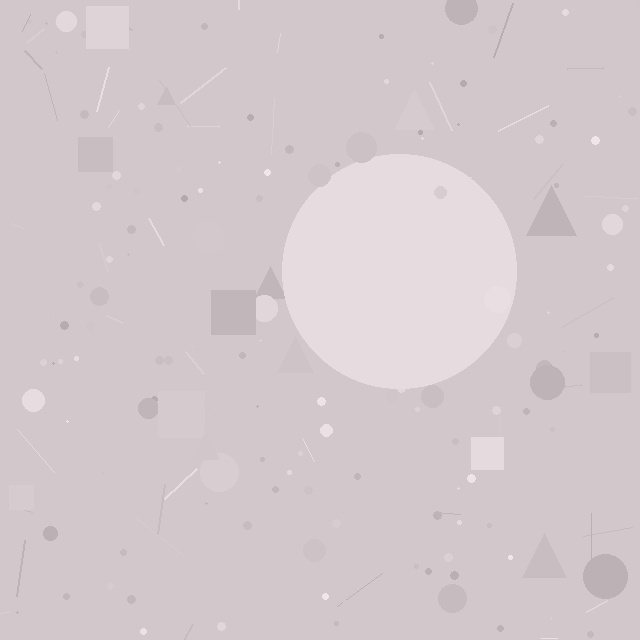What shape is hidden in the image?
A circle is hidden in the image.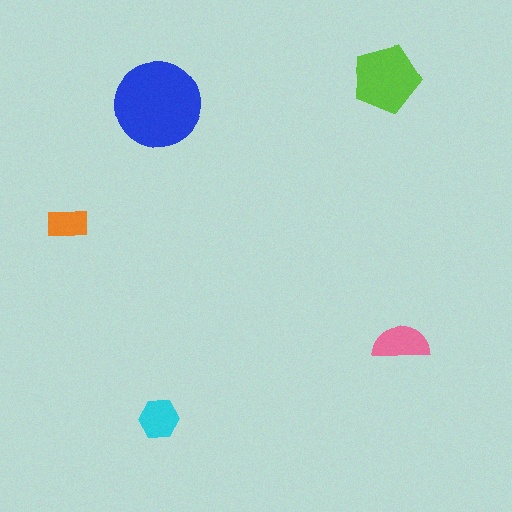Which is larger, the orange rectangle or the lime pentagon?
The lime pentagon.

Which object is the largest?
The blue circle.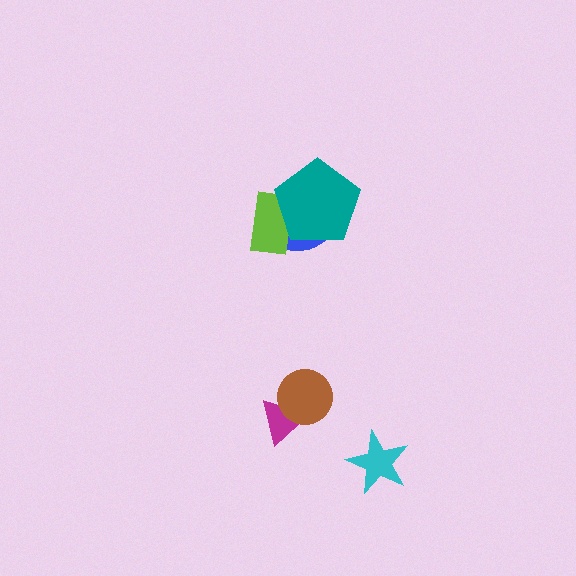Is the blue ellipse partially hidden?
Yes, it is partially covered by another shape.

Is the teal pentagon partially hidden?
No, no other shape covers it.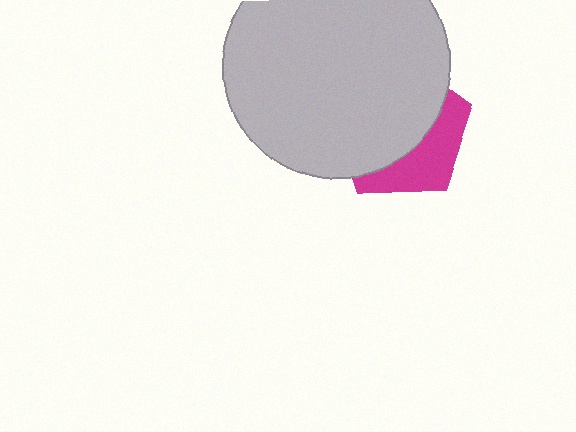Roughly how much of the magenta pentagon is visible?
A small part of it is visible (roughly 35%).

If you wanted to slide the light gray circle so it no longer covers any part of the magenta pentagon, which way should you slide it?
Slide it toward the upper-left — that is the most direct way to separate the two shapes.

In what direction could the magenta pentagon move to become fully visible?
The magenta pentagon could move toward the lower-right. That would shift it out from behind the light gray circle entirely.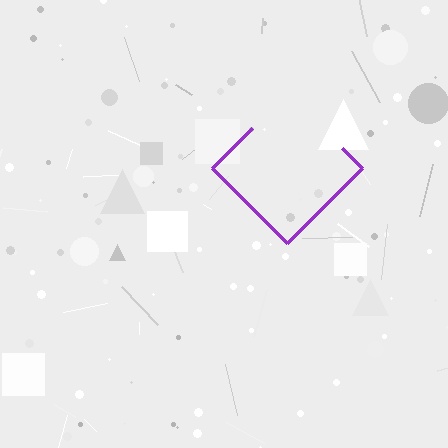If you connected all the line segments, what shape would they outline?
They would outline a diamond.